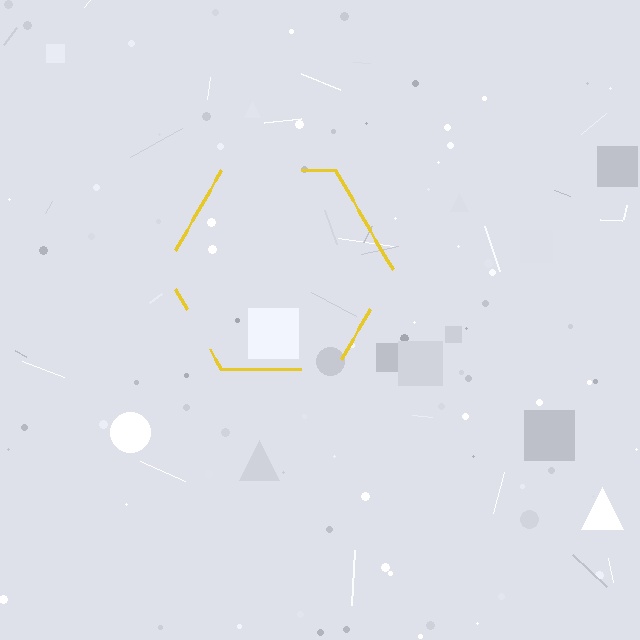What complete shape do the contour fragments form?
The contour fragments form a hexagon.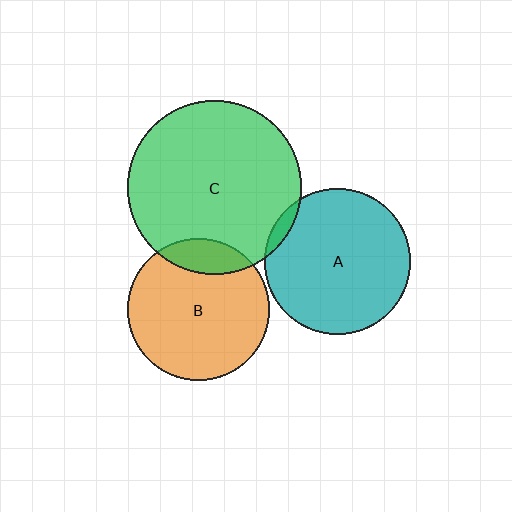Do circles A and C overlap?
Yes.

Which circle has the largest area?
Circle C (green).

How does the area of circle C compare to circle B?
Approximately 1.5 times.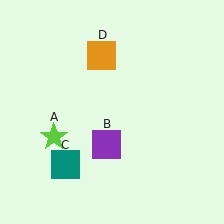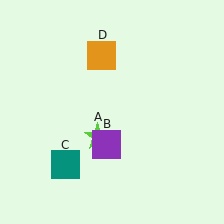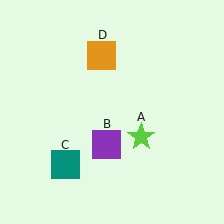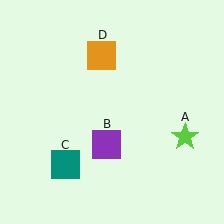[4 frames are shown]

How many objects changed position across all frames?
1 object changed position: lime star (object A).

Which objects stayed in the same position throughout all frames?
Purple square (object B) and teal square (object C) and orange square (object D) remained stationary.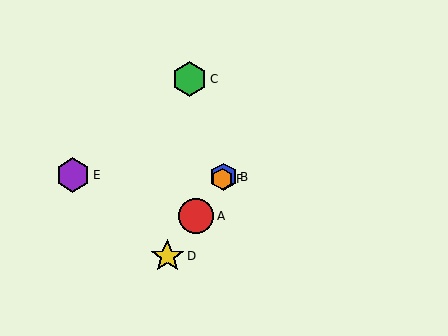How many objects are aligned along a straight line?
4 objects (A, B, D, F) are aligned along a straight line.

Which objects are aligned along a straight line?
Objects A, B, D, F are aligned along a straight line.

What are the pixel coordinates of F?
Object F is at (222, 179).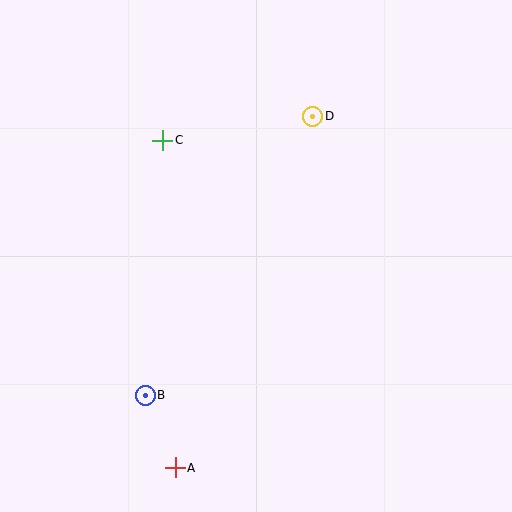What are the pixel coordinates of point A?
Point A is at (175, 468).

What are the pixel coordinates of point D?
Point D is at (313, 116).